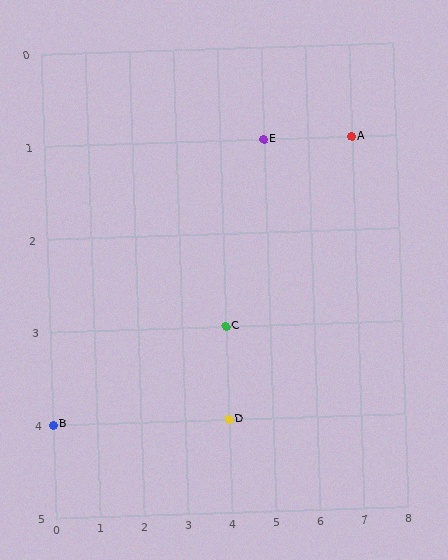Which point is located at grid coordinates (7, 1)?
Point A is at (7, 1).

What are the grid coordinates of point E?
Point E is at grid coordinates (5, 1).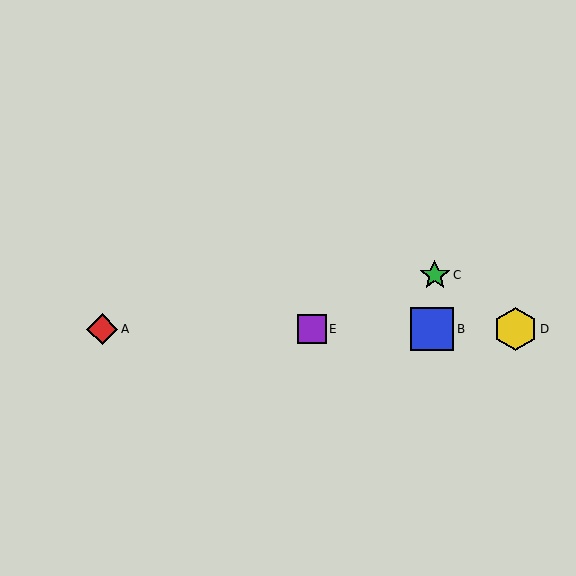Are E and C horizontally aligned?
No, E is at y≈329 and C is at y≈275.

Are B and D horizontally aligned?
Yes, both are at y≈329.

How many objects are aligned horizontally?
4 objects (A, B, D, E) are aligned horizontally.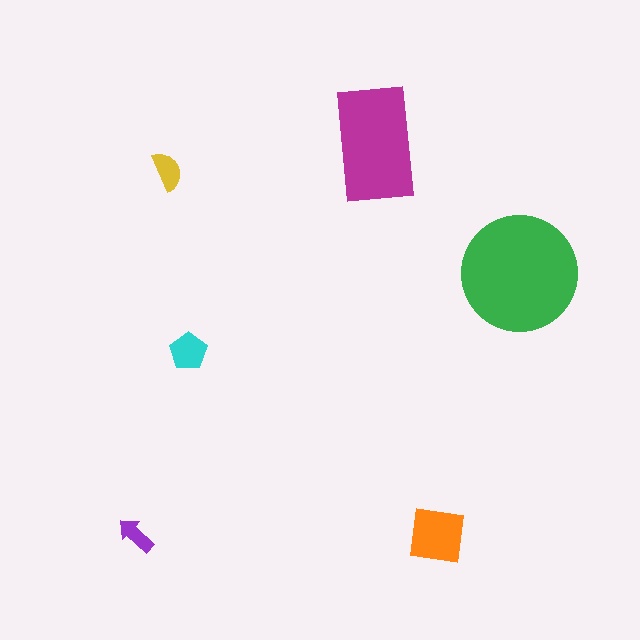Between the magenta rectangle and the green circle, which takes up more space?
The green circle.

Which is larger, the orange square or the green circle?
The green circle.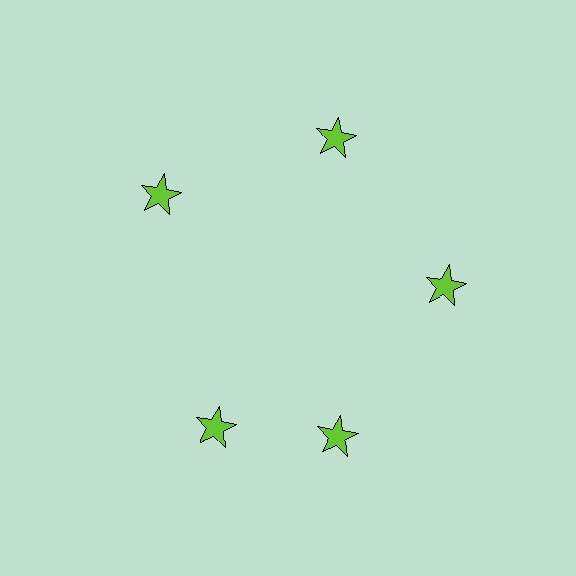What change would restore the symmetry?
The symmetry would be restored by rotating it back into even spacing with its neighbors so that all 5 stars sit at equal angles and equal distance from the center.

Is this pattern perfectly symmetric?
No. The 5 lime stars are arranged in a ring, but one element near the 8 o'clock position is rotated out of alignment along the ring, breaking the 5-fold rotational symmetry.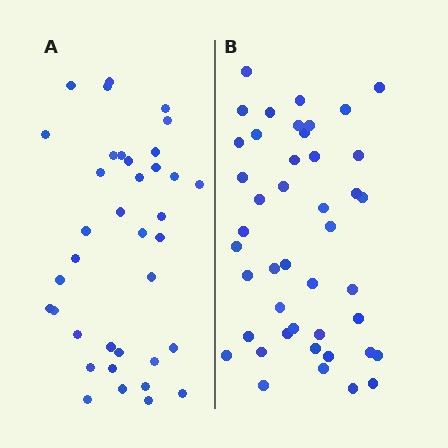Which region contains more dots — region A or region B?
Region B (the right region) has more dots.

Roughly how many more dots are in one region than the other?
Region B has roughly 8 or so more dots than region A.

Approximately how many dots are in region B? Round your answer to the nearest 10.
About 40 dots. (The exact count is 44, which rounds to 40.)